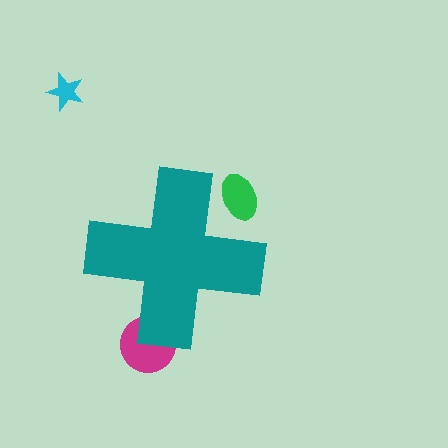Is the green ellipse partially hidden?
Yes, the green ellipse is partially hidden behind the teal cross.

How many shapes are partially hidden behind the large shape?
2 shapes are partially hidden.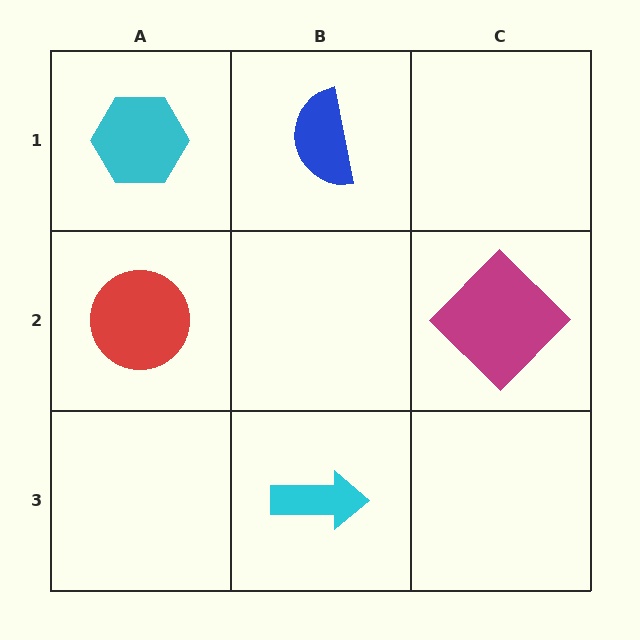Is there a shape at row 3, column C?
No, that cell is empty.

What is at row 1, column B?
A blue semicircle.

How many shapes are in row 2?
2 shapes.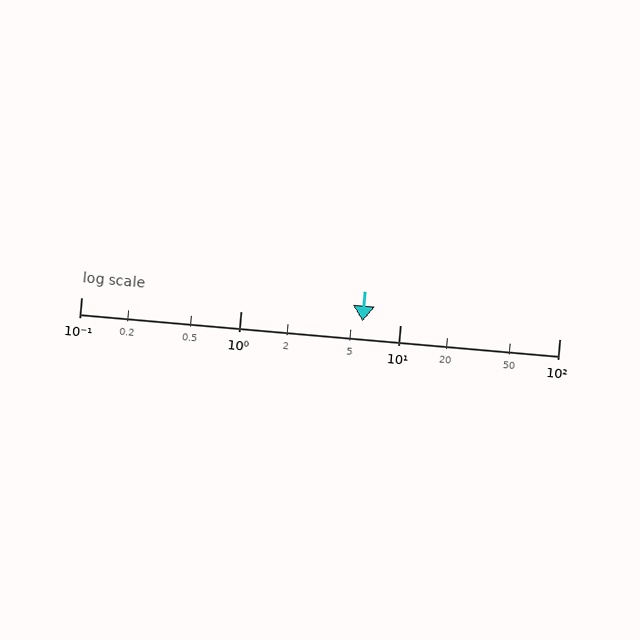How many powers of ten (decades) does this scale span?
The scale spans 3 decades, from 0.1 to 100.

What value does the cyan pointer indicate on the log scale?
The pointer indicates approximately 5.8.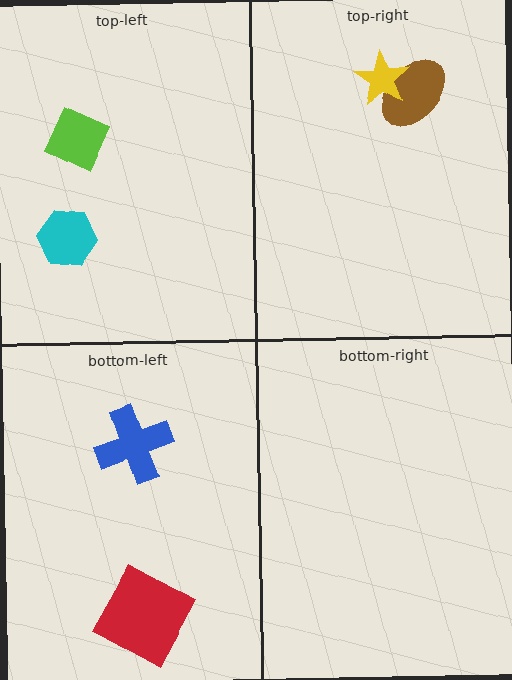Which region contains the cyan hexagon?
The top-left region.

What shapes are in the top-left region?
The lime diamond, the cyan hexagon.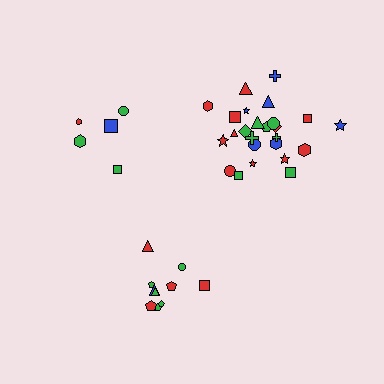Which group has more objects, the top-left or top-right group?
The top-right group.